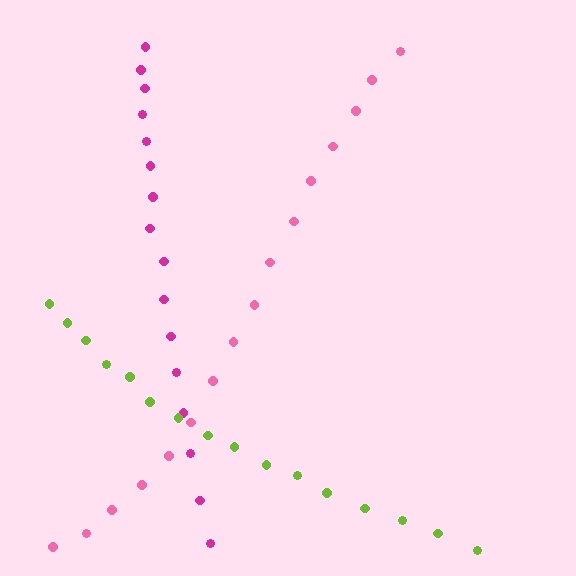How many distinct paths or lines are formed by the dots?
There are 3 distinct paths.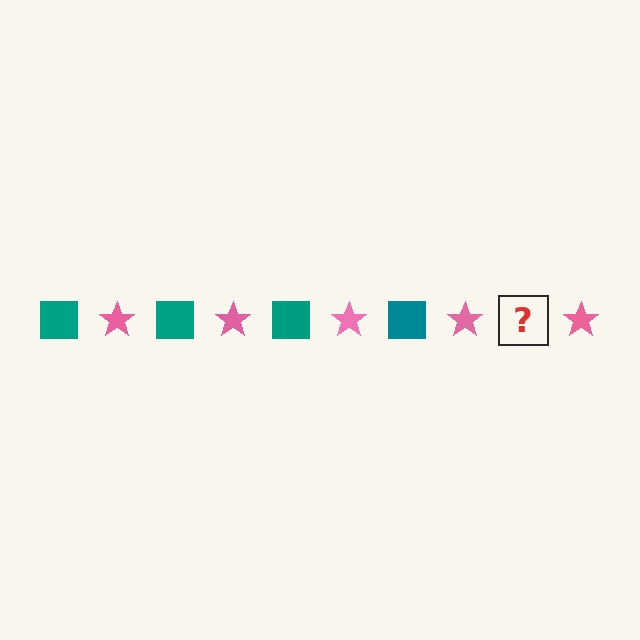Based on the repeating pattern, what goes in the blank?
The blank should be a teal square.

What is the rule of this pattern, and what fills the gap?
The rule is that the pattern alternates between teal square and pink star. The gap should be filled with a teal square.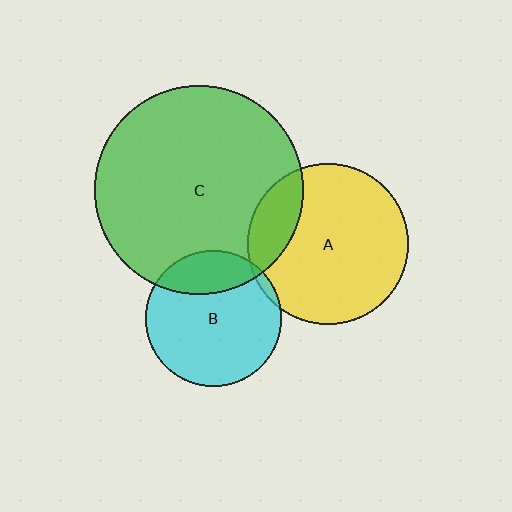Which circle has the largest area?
Circle C (green).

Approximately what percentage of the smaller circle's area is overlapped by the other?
Approximately 5%.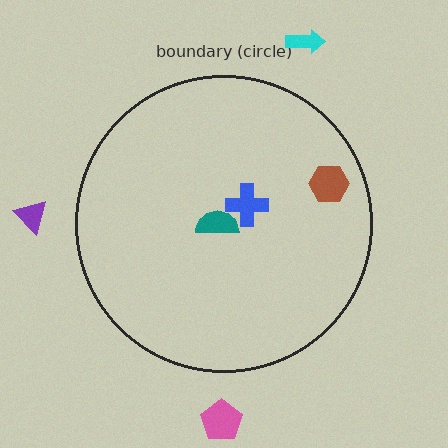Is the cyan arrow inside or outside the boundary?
Outside.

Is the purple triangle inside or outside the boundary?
Outside.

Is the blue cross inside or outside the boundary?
Inside.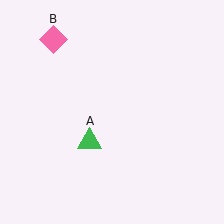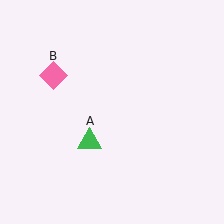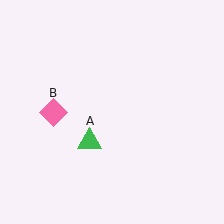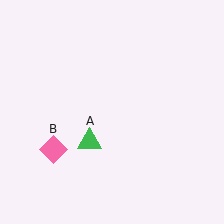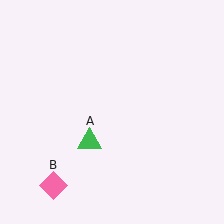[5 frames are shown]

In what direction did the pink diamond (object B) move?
The pink diamond (object B) moved down.